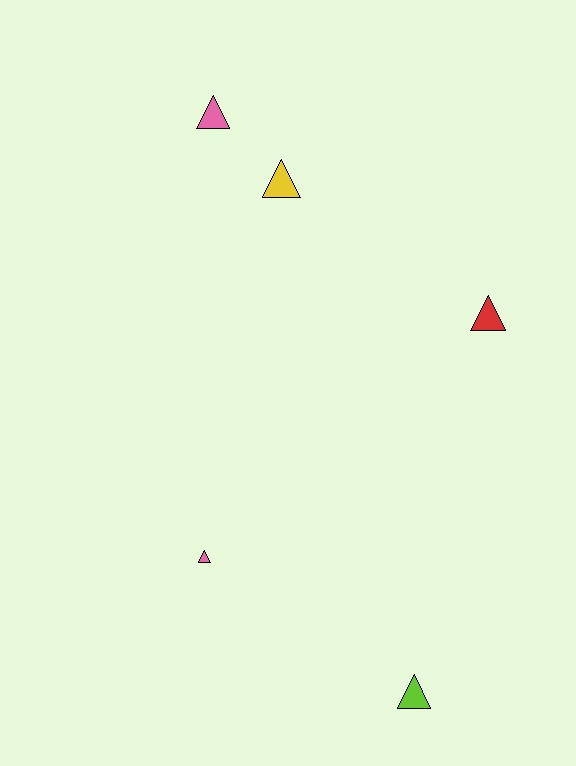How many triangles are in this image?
There are 5 triangles.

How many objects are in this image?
There are 5 objects.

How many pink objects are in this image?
There are 2 pink objects.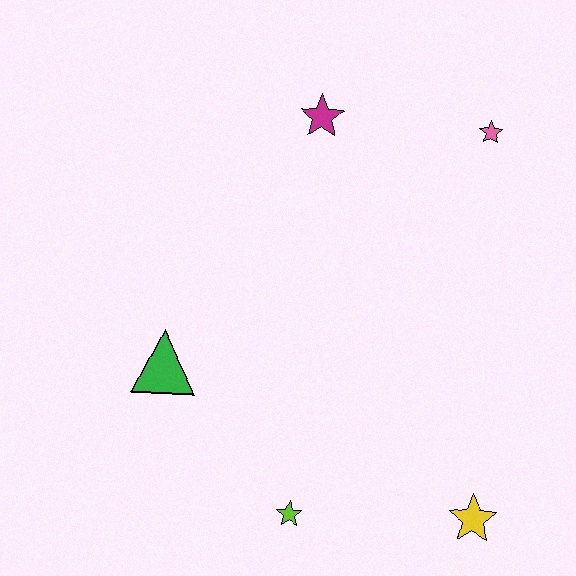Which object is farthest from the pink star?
The lime star is farthest from the pink star.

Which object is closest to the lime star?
The yellow star is closest to the lime star.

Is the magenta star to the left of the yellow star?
Yes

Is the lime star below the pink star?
Yes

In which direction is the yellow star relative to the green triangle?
The yellow star is to the right of the green triangle.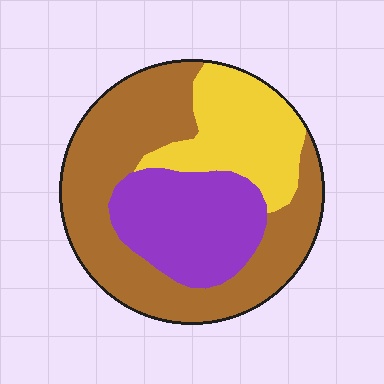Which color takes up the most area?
Brown, at roughly 50%.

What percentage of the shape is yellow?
Yellow covers around 25% of the shape.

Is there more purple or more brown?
Brown.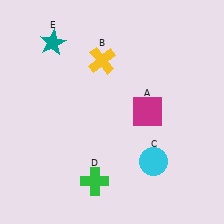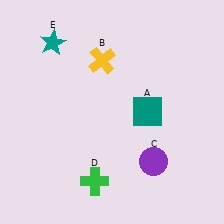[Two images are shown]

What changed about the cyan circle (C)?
In Image 1, C is cyan. In Image 2, it changed to purple.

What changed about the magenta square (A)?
In Image 1, A is magenta. In Image 2, it changed to teal.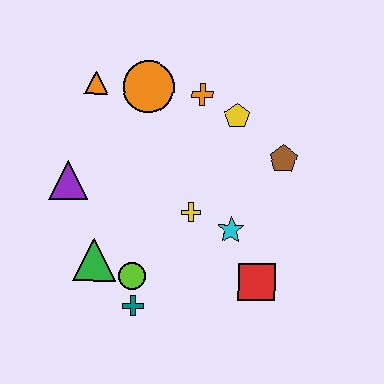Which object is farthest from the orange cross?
The teal cross is farthest from the orange cross.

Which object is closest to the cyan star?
The yellow cross is closest to the cyan star.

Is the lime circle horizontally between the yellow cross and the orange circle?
No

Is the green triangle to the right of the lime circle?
No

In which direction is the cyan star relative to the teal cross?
The cyan star is to the right of the teal cross.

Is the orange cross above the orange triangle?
No